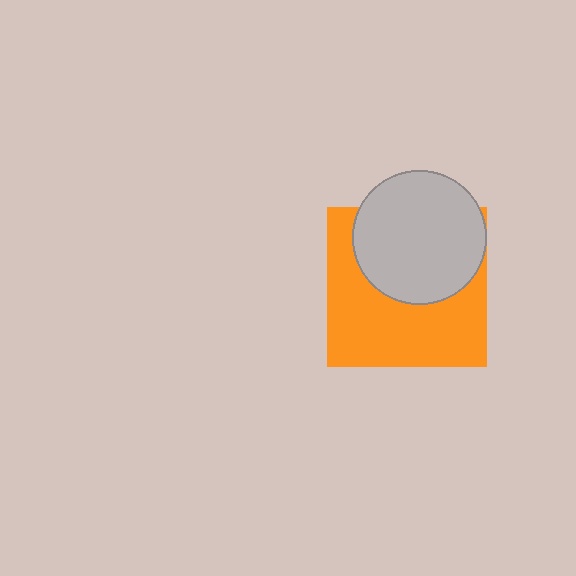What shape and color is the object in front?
The object in front is a light gray circle.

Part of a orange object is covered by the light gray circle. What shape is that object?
It is a square.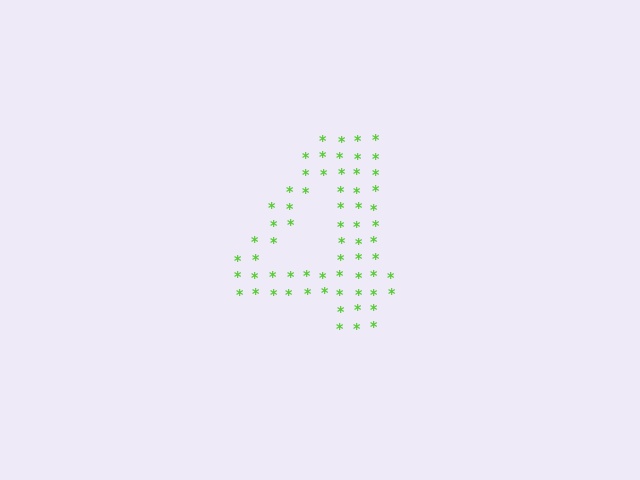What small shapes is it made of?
It is made of small asterisks.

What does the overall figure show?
The overall figure shows the digit 4.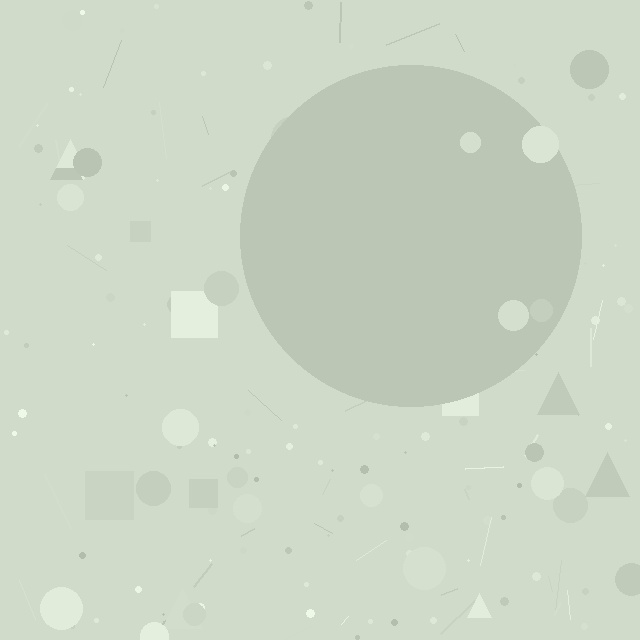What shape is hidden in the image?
A circle is hidden in the image.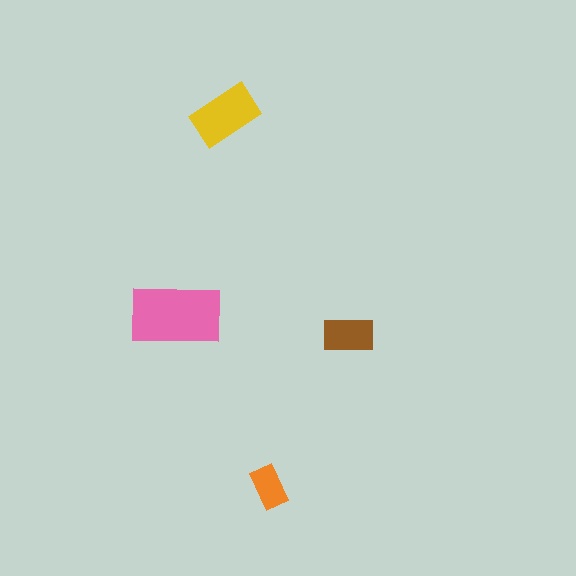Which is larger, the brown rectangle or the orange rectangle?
The brown one.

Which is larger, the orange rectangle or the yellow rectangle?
The yellow one.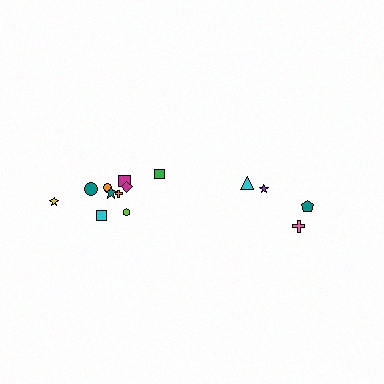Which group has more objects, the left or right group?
The left group.